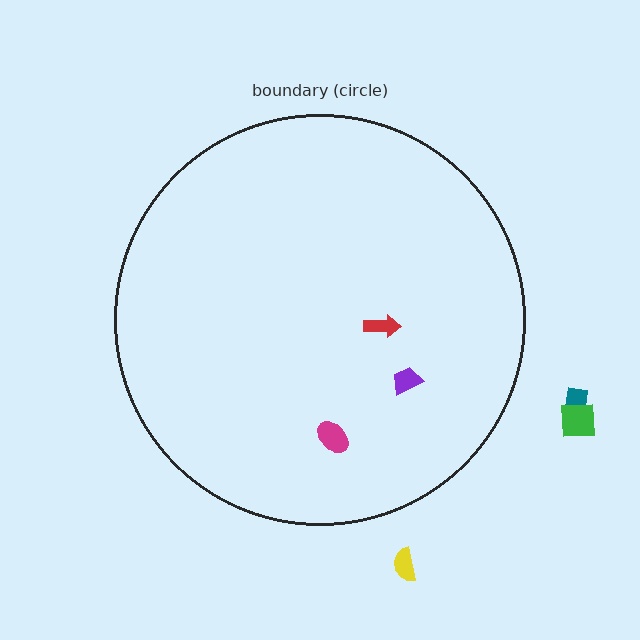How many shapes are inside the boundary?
3 inside, 3 outside.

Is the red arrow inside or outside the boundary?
Inside.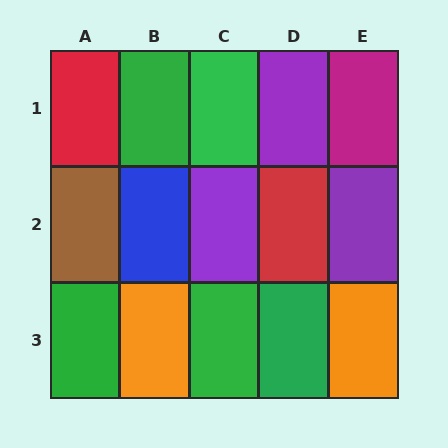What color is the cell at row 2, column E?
Purple.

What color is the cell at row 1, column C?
Green.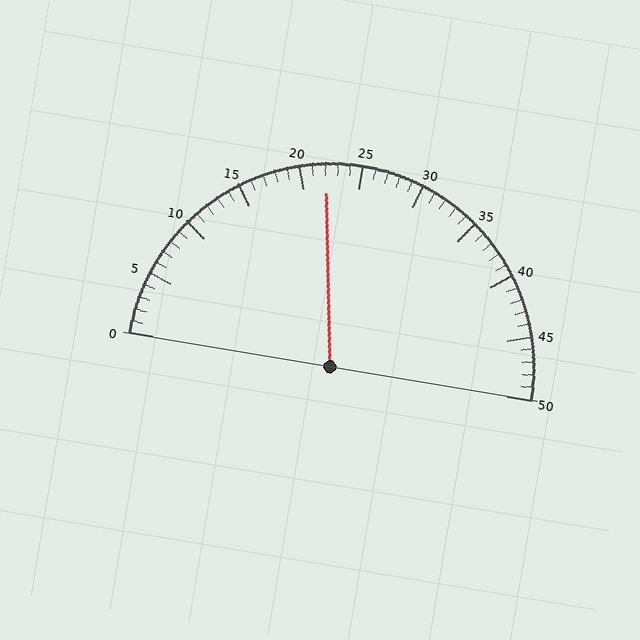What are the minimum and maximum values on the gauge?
The gauge ranges from 0 to 50.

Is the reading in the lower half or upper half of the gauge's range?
The reading is in the lower half of the range (0 to 50).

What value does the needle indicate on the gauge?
The needle indicates approximately 22.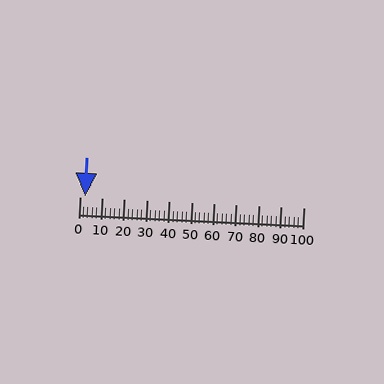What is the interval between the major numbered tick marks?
The major tick marks are spaced 10 units apart.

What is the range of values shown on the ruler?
The ruler shows values from 0 to 100.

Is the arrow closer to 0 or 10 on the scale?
The arrow is closer to 0.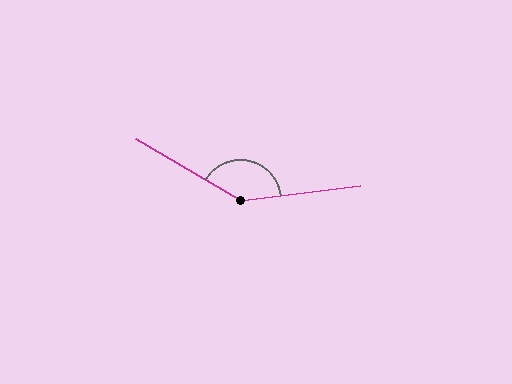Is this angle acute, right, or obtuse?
It is obtuse.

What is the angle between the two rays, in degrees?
Approximately 143 degrees.